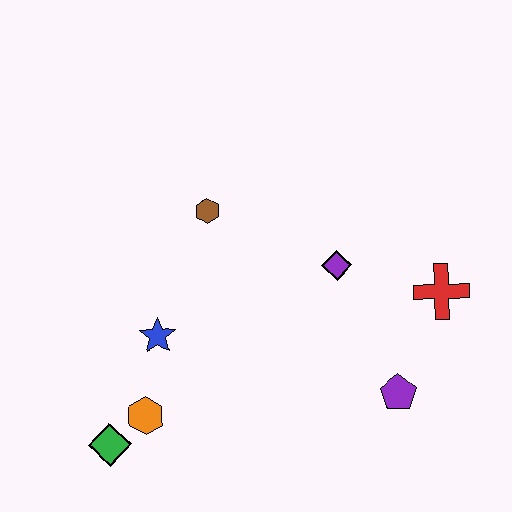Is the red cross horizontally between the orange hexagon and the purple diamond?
No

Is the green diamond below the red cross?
Yes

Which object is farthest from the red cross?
The green diamond is farthest from the red cross.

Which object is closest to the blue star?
The orange hexagon is closest to the blue star.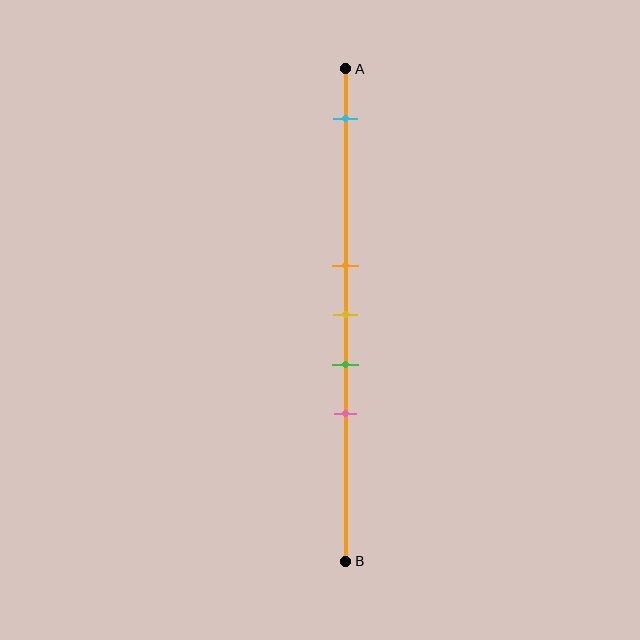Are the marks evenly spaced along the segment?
No, the marks are not evenly spaced.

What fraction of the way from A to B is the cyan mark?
The cyan mark is approximately 10% (0.1) of the way from A to B.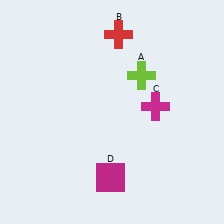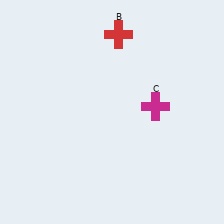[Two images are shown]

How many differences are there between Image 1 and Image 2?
There are 2 differences between the two images.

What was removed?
The lime cross (A), the magenta square (D) were removed in Image 2.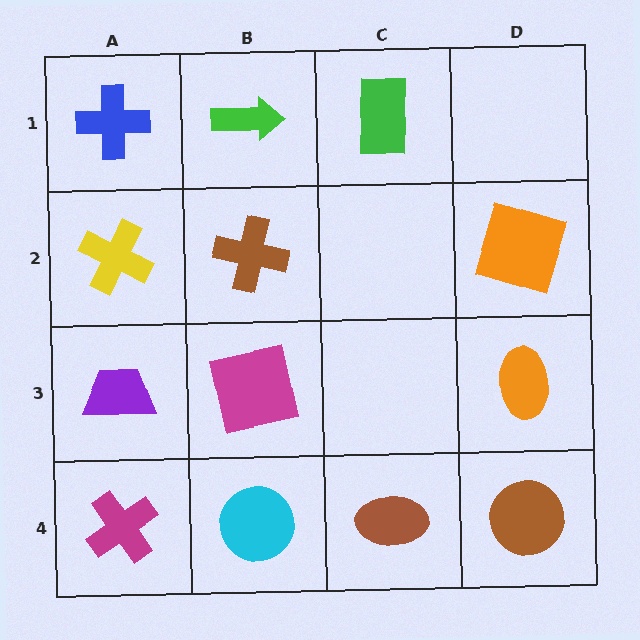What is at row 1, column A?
A blue cross.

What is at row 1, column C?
A green rectangle.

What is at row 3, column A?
A purple trapezoid.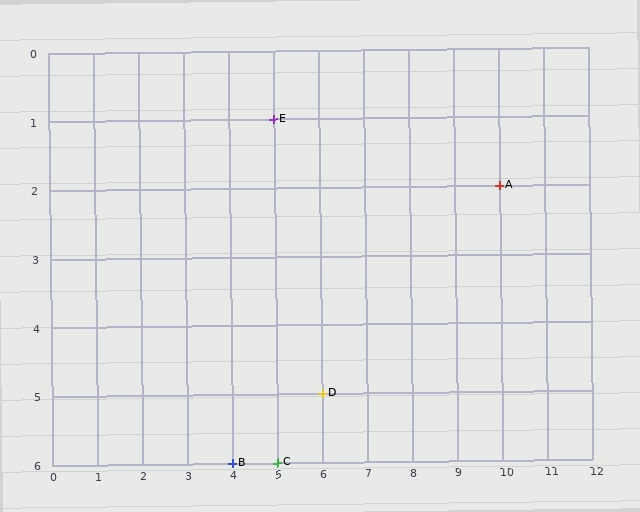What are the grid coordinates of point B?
Point B is at grid coordinates (4, 6).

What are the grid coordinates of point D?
Point D is at grid coordinates (6, 5).